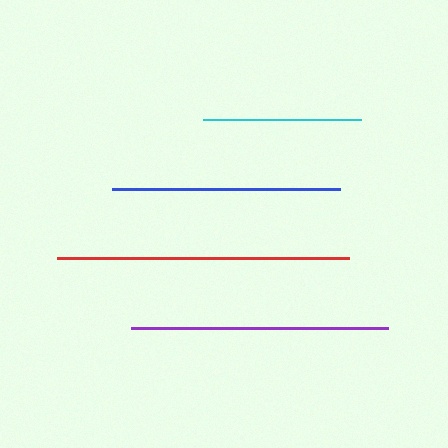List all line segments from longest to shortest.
From longest to shortest: red, purple, blue, cyan.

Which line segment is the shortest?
The cyan line is the shortest at approximately 157 pixels.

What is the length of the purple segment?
The purple segment is approximately 257 pixels long.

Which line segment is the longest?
The red line is the longest at approximately 292 pixels.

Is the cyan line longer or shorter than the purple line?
The purple line is longer than the cyan line.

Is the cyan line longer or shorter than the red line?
The red line is longer than the cyan line.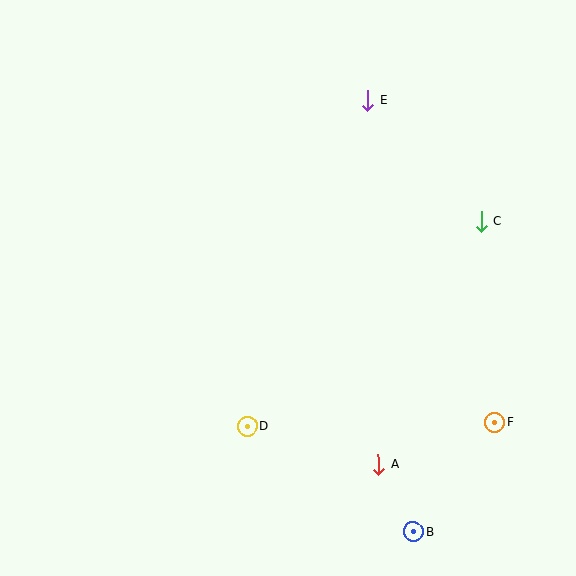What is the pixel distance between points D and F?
The distance between D and F is 247 pixels.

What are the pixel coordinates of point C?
Point C is at (481, 221).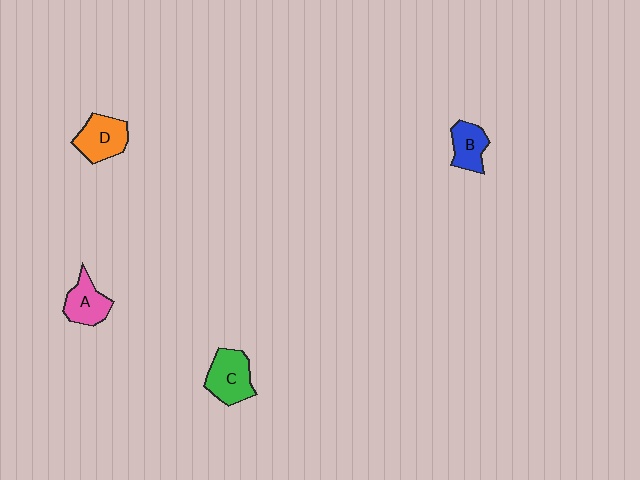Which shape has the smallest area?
Shape B (blue).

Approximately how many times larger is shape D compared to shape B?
Approximately 1.3 times.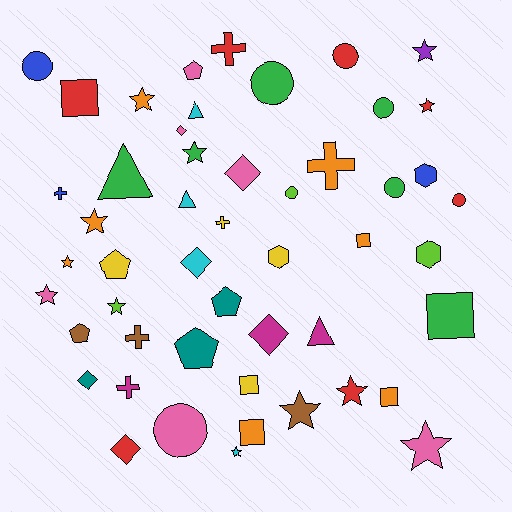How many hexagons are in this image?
There are 3 hexagons.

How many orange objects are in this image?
There are 7 orange objects.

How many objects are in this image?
There are 50 objects.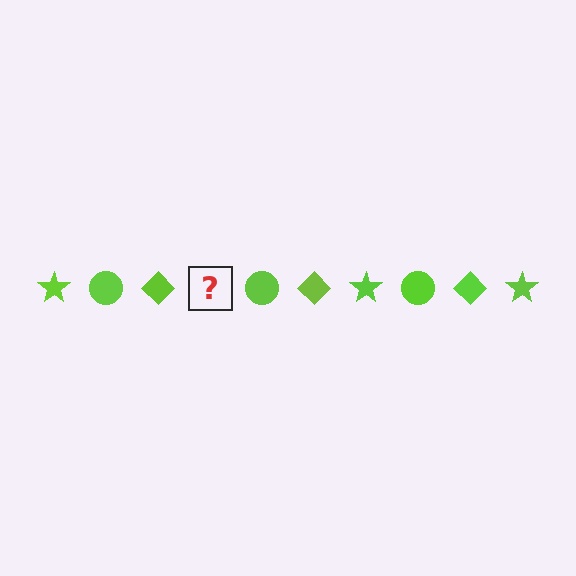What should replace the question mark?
The question mark should be replaced with a lime star.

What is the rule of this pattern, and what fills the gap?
The rule is that the pattern cycles through star, circle, diamond shapes in lime. The gap should be filled with a lime star.